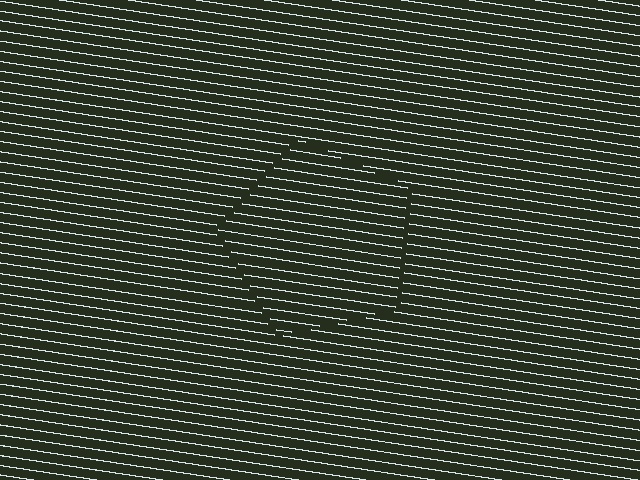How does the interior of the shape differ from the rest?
The interior of the shape contains the same grating, shifted by half a period — the contour is defined by the phase discontinuity where line-ends from the inner and outer gratings abut.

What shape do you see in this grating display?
An illusory pentagon. The interior of the shape contains the same grating, shifted by half a period — the contour is defined by the phase discontinuity where line-ends from the inner and outer gratings abut.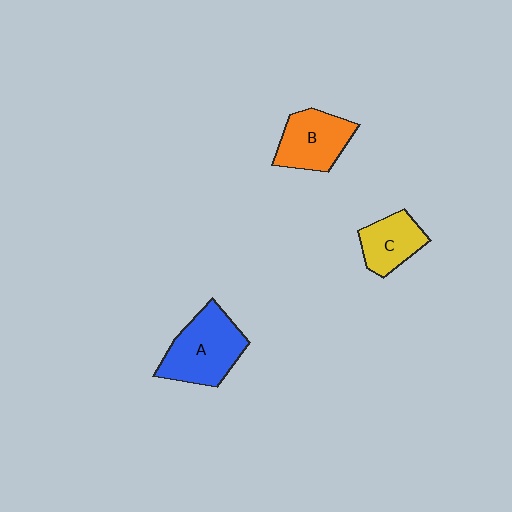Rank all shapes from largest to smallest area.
From largest to smallest: A (blue), B (orange), C (yellow).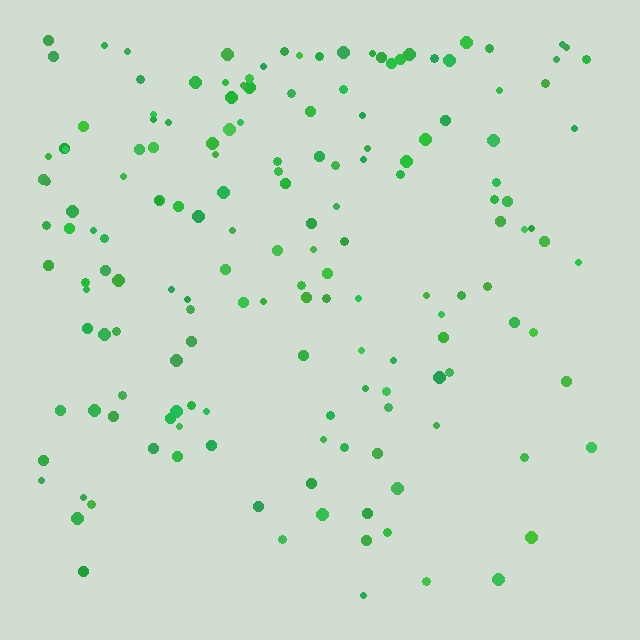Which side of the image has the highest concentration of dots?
The top.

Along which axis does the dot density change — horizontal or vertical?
Vertical.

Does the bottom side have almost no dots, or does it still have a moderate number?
Still a moderate number, just noticeably fewer than the top.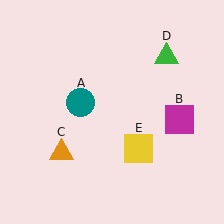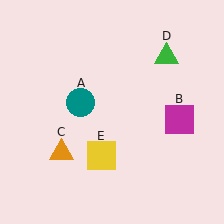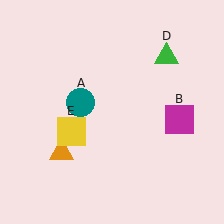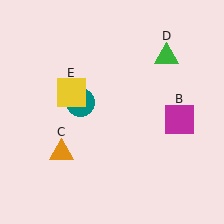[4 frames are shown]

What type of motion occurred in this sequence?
The yellow square (object E) rotated clockwise around the center of the scene.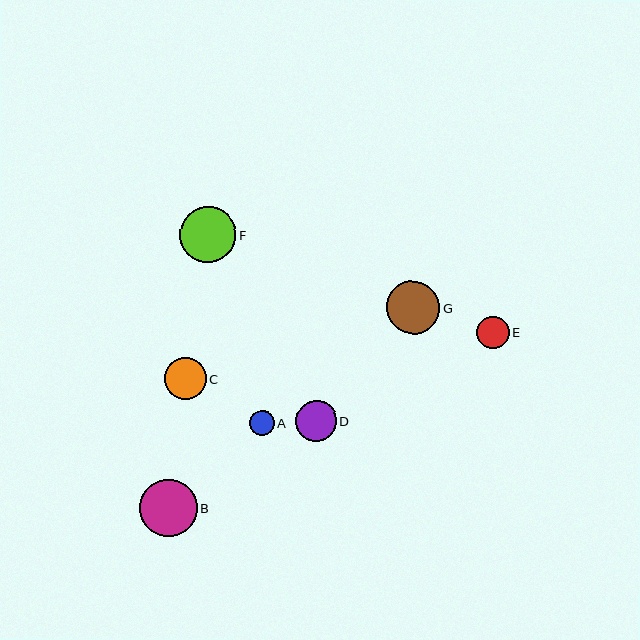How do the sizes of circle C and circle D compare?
Circle C and circle D are approximately the same size.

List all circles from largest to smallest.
From largest to smallest: B, F, G, C, D, E, A.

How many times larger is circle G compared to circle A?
Circle G is approximately 2.1 times the size of circle A.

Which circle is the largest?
Circle B is the largest with a size of approximately 58 pixels.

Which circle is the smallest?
Circle A is the smallest with a size of approximately 25 pixels.